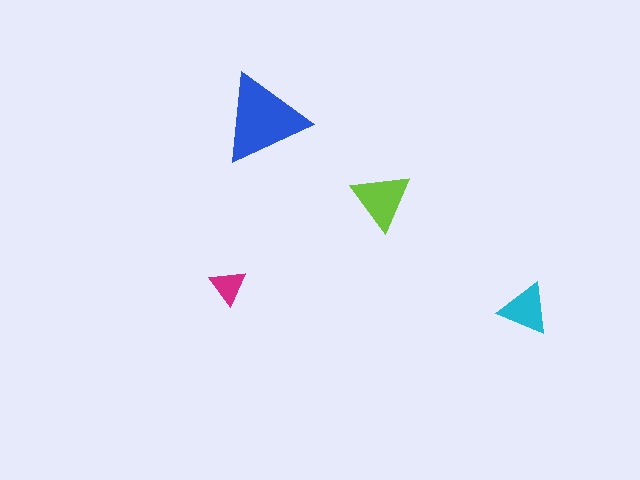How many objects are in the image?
There are 4 objects in the image.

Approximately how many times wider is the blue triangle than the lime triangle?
About 1.5 times wider.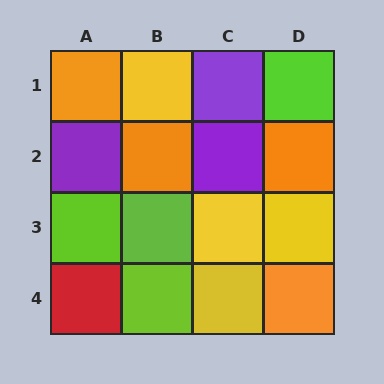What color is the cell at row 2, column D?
Orange.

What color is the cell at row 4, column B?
Lime.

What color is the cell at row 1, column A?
Orange.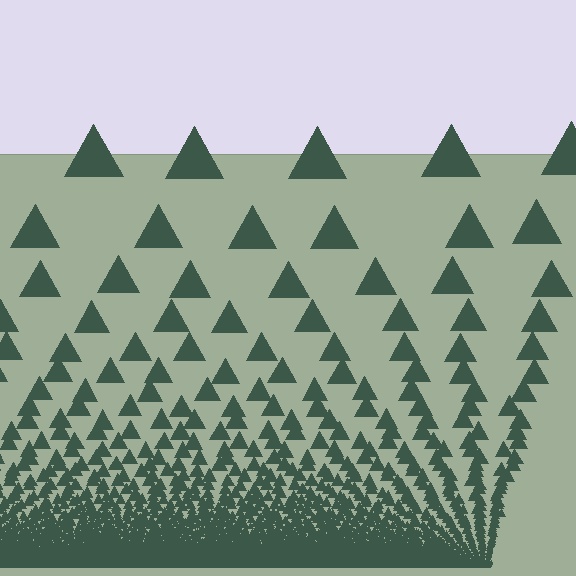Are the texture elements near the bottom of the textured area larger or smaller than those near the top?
Smaller. The gradient is inverted — elements near the bottom are smaller and denser.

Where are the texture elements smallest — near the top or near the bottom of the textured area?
Near the bottom.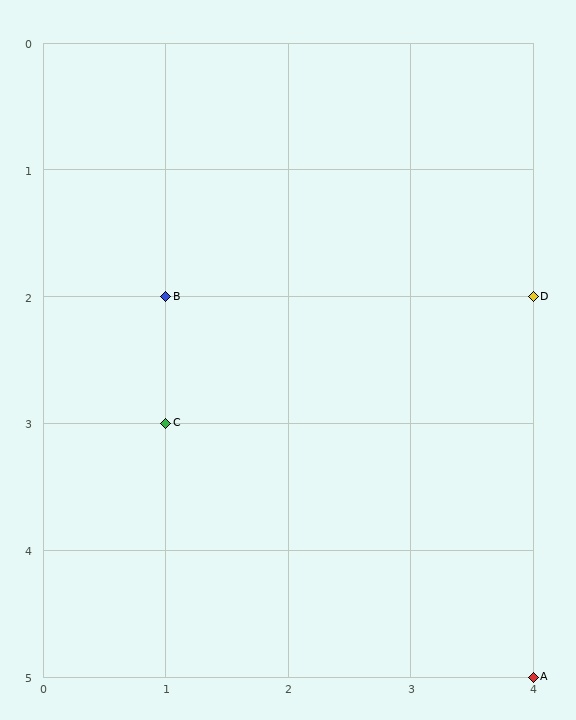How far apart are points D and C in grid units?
Points D and C are 3 columns and 1 row apart (about 3.2 grid units diagonally).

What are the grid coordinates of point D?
Point D is at grid coordinates (4, 2).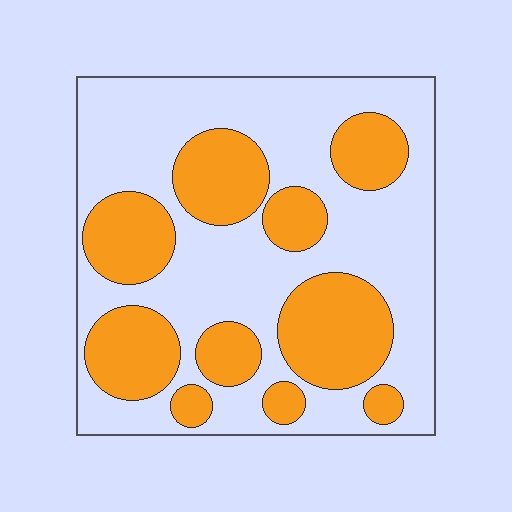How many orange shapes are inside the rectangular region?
10.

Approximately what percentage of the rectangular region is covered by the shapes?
Approximately 40%.